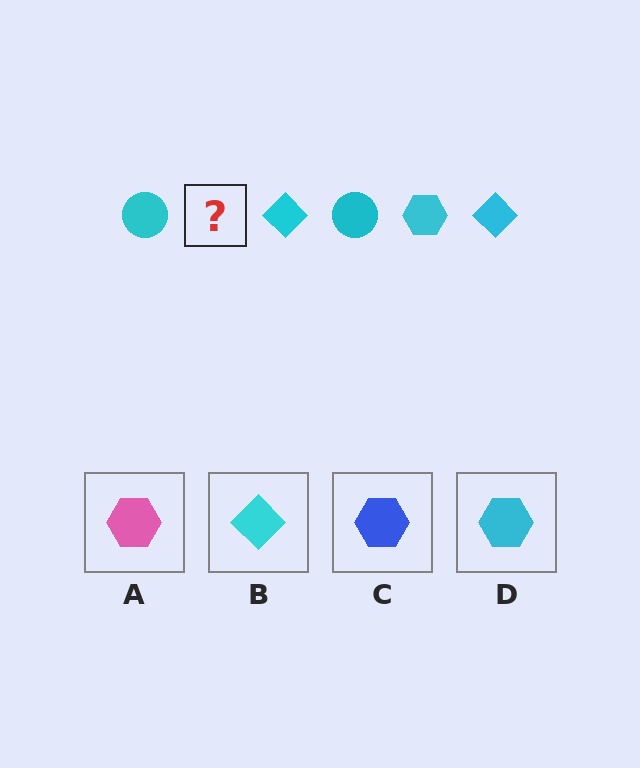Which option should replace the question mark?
Option D.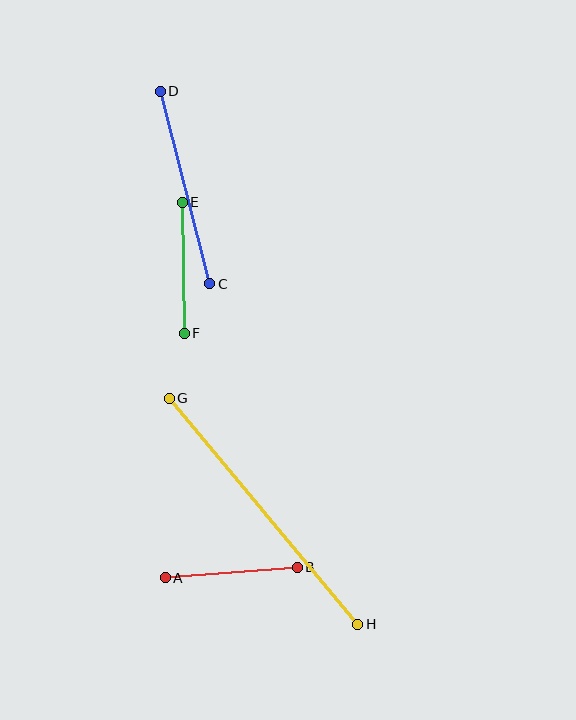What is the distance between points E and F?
The distance is approximately 131 pixels.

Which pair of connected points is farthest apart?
Points G and H are farthest apart.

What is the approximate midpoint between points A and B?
The midpoint is at approximately (231, 572) pixels.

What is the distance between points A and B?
The distance is approximately 133 pixels.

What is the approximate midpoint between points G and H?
The midpoint is at approximately (263, 511) pixels.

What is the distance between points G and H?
The distance is approximately 294 pixels.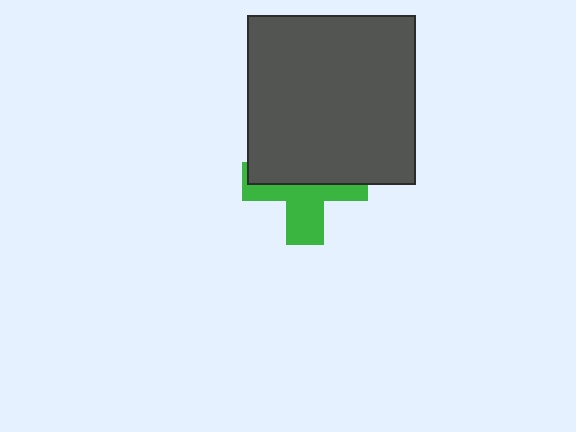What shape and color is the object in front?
The object in front is a dark gray square.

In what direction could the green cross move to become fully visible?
The green cross could move down. That would shift it out from behind the dark gray square entirely.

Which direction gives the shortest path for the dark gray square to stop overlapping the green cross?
Moving up gives the shortest separation.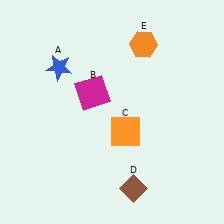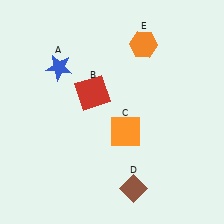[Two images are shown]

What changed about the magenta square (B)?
In Image 1, B is magenta. In Image 2, it changed to red.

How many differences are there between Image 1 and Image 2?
There is 1 difference between the two images.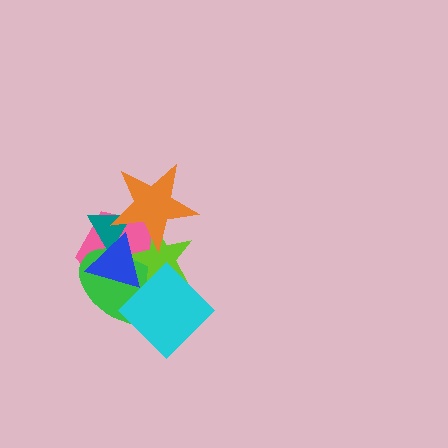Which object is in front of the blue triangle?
The orange star is in front of the blue triangle.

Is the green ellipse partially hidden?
Yes, it is partially covered by another shape.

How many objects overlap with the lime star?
5 objects overlap with the lime star.